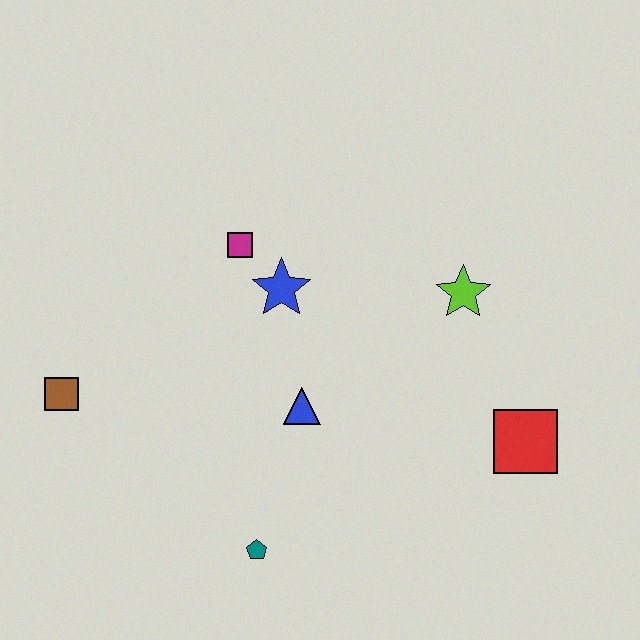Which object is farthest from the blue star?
The red square is farthest from the blue star.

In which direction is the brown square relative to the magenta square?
The brown square is to the left of the magenta square.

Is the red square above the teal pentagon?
Yes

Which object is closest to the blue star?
The magenta square is closest to the blue star.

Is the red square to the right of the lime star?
Yes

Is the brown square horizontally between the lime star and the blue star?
No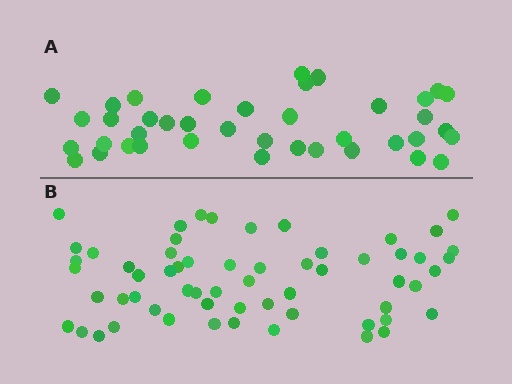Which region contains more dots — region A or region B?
Region B (the bottom region) has more dots.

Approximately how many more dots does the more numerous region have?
Region B has approximately 20 more dots than region A.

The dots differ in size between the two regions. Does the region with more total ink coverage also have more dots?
No. Region A has more total ink coverage because its dots are larger, but region B actually contains more individual dots. Total area can be misleading — the number of items is what matters here.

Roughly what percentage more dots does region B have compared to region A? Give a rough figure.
About 50% more.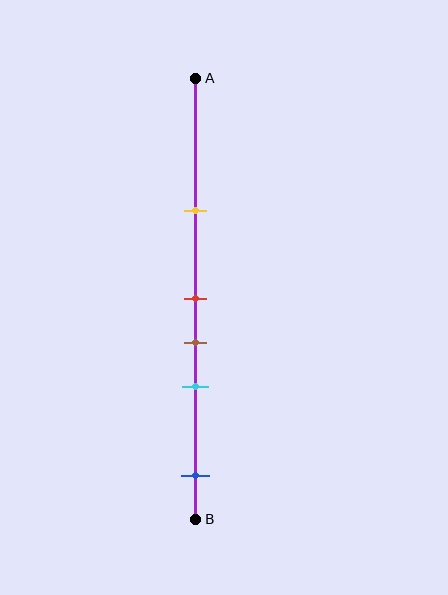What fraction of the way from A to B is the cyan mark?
The cyan mark is approximately 70% (0.7) of the way from A to B.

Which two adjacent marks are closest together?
The red and brown marks are the closest adjacent pair.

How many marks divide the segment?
There are 5 marks dividing the segment.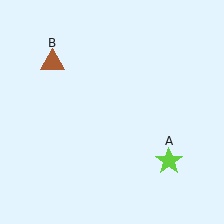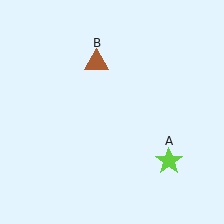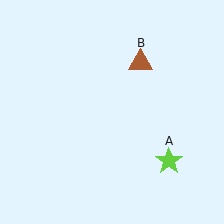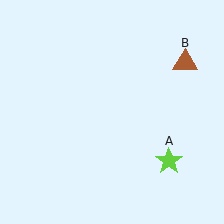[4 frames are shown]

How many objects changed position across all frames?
1 object changed position: brown triangle (object B).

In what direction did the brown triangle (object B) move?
The brown triangle (object B) moved right.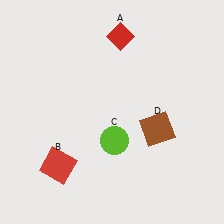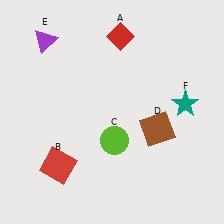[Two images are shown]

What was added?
A purple triangle (E), a teal star (F) were added in Image 2.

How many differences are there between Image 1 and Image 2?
There are 2 differences between the two images.